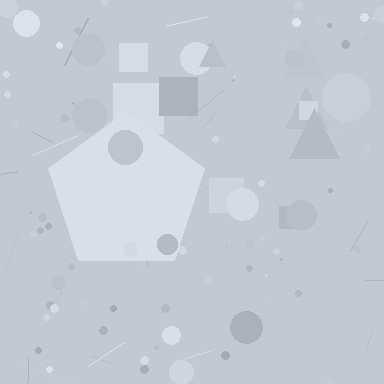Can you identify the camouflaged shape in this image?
The camouflaged shape is a pentagon.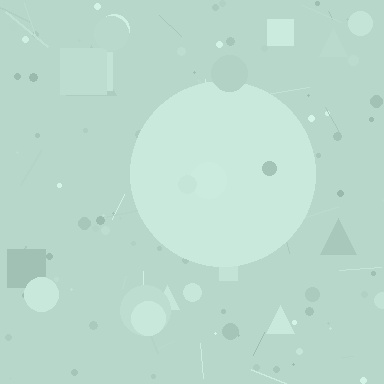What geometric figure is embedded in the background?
A circle is embedded in the background.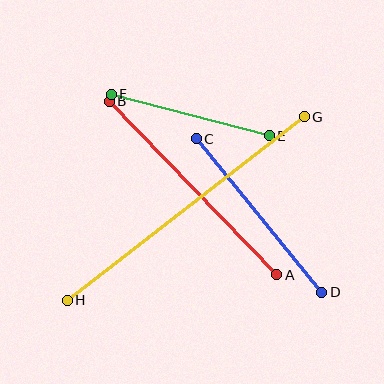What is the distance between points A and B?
The distance is approximately 241 pixels.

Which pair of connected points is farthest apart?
Points G and H are farthest apart.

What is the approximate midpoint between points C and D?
The midpoint is at approximately (259, 216) pixels.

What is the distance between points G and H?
The distance is approximately 300 pixels.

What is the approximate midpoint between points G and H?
The midpoint is at approximately (186, 208) pixels.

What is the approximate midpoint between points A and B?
The midpoint is at approximately (193, 188) pixels.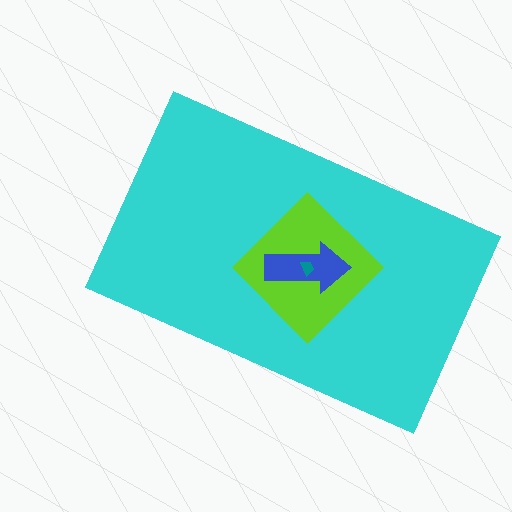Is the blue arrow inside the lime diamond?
Yes.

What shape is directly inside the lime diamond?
The blue arrow.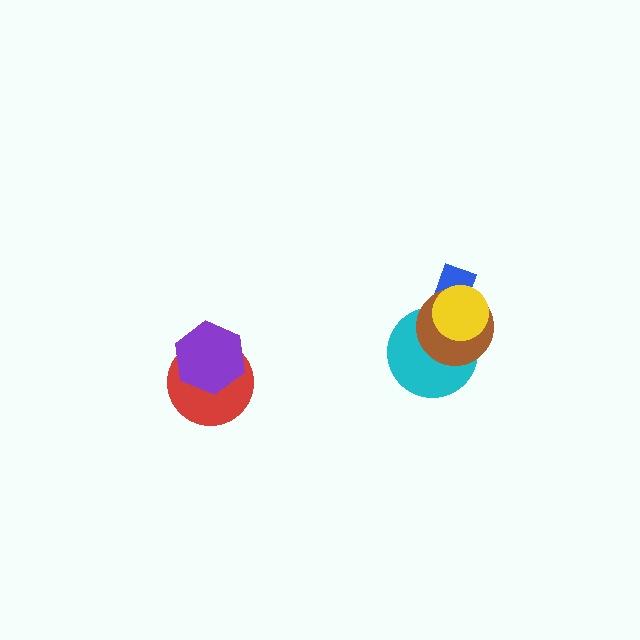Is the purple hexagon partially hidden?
No, no other shape covers it.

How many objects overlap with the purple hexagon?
1 object overlaps with the purple hexagon.